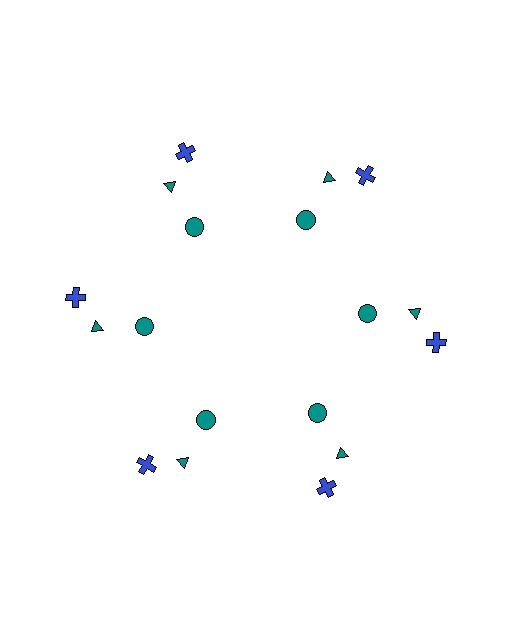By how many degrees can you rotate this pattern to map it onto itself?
The pattern maps onto itself every 60 degrees of rotation.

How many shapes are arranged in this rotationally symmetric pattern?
There are 18 shapes, arranged in 6 groups of 3.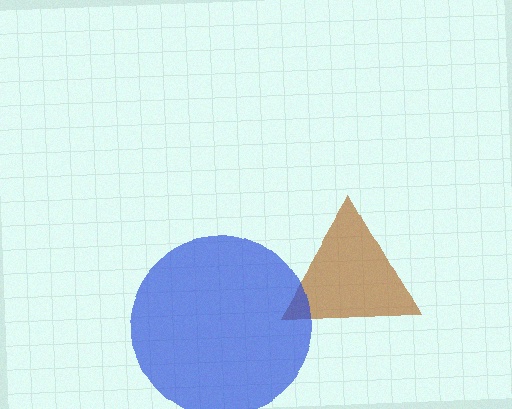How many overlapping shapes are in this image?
There are 2 overlapping shapes in the image.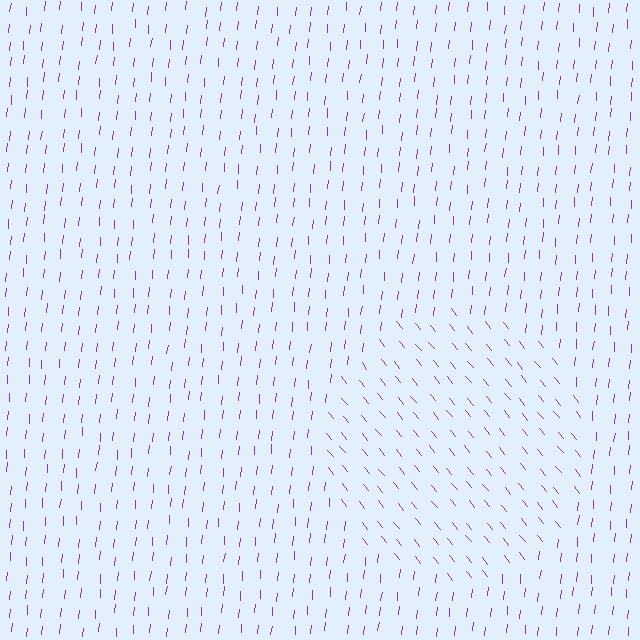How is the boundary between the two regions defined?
The boundary is defined purely by a change in line orientation (approximately 45 degrees difference). All lines are the same color and thickness.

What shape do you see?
I see a circle.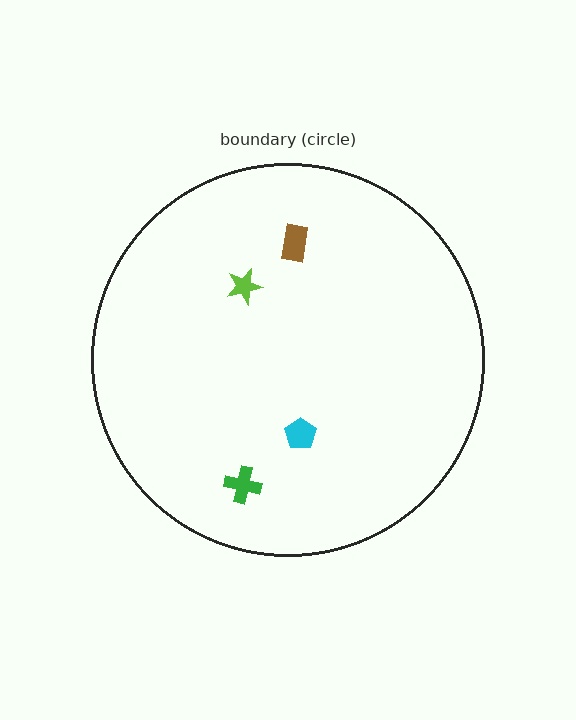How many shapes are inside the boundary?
4 inside, 0 outside.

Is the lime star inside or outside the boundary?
Inside.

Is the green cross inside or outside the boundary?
Inside.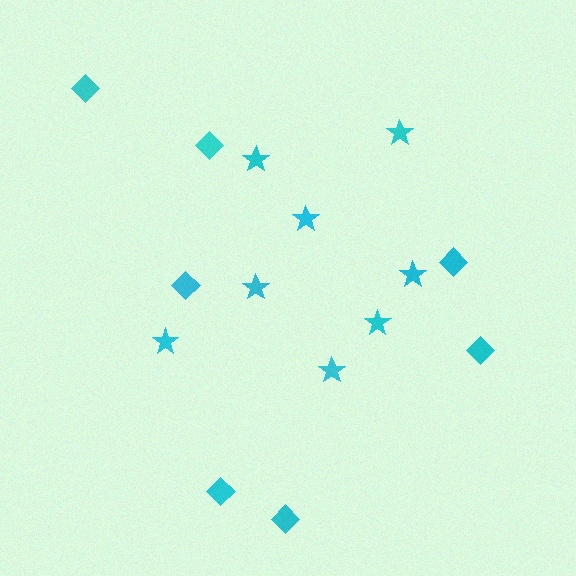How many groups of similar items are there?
There are 2 groups: one group of stars (8) and one group of diamonds (7).